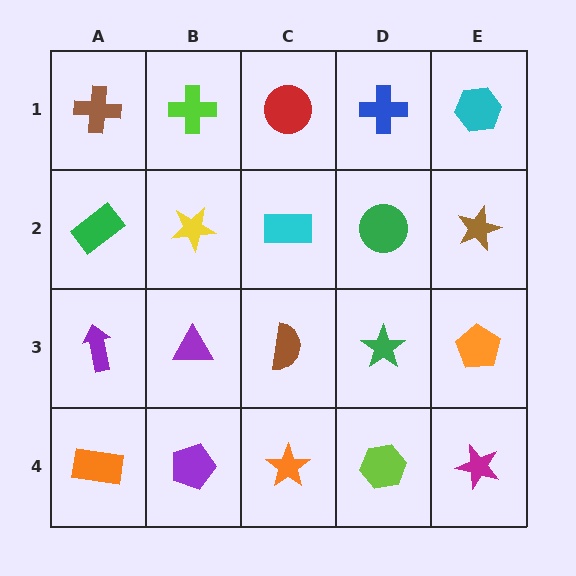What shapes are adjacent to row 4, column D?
A green star (row 3, column D), an orange star (row 4, column C), a magenta star (row 4, column E).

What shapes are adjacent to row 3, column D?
A green circle (row 2, column D), a lime hexagon (row 4, column D), a brown semicircle (row 3, column C), an orange pentagon (row 3, column E).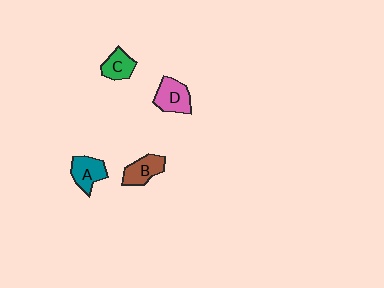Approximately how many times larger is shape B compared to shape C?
Approximately 1.2 times.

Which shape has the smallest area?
Shape C (green).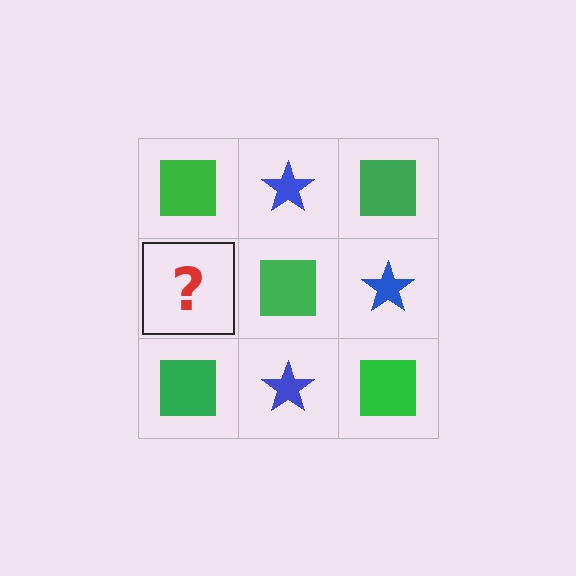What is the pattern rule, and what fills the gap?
The rule is that it alternates green square and blue star in a checkerboard pattern. The gap should be filled with a blue star.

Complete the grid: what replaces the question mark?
The question mark should be replaced with a blue star.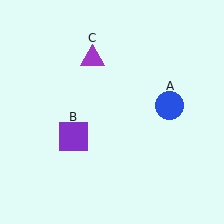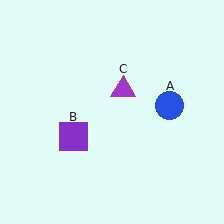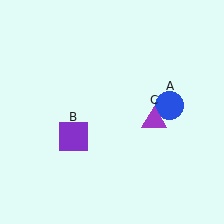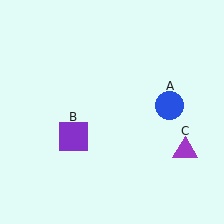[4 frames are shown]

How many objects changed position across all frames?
1 object changed position: purple triangle (object C).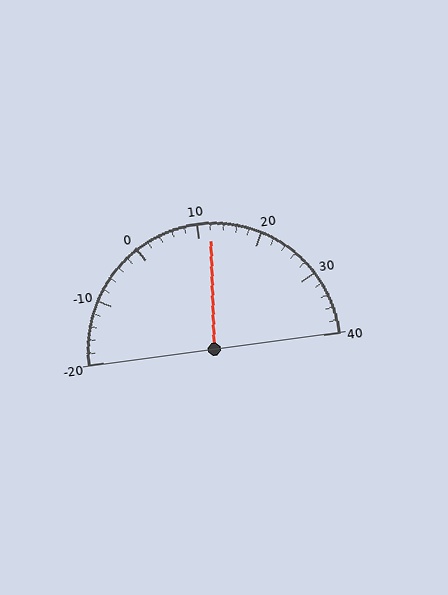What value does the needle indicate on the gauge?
The needle indicates approximately 12.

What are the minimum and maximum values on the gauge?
The gauge ranges from -20 to 40.